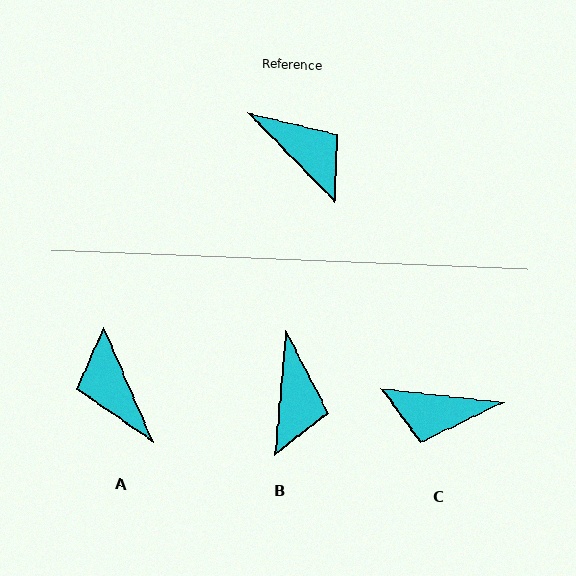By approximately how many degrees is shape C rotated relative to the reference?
Approximately 141 degrees clockwise.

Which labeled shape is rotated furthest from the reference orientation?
A, about 159 degrees away.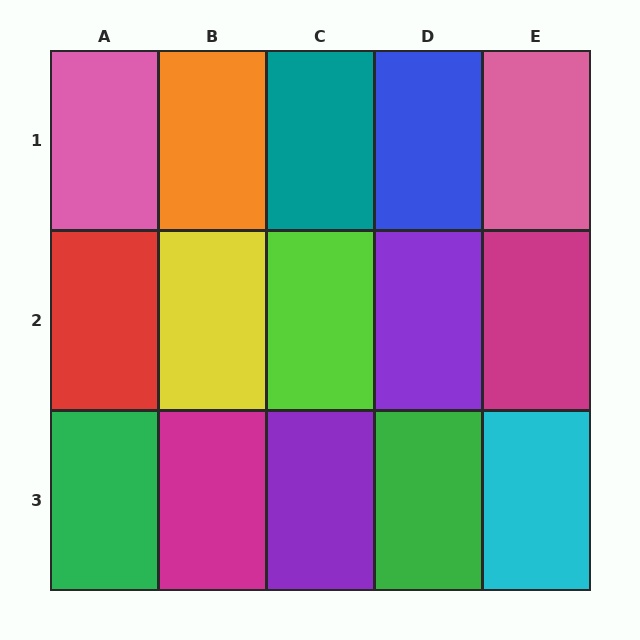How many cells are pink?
2 cells are pink.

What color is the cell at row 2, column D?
Purple.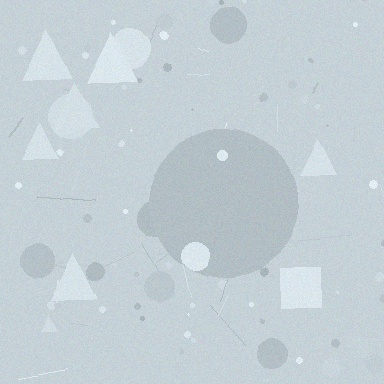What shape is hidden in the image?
A circle is hidden in the image.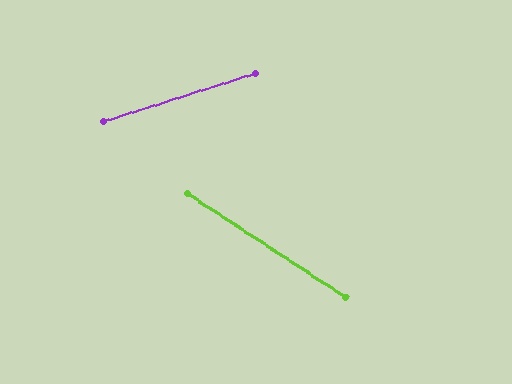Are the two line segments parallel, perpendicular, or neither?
Neither parallel nor perpendicular — they differ by about 51°.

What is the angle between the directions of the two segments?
Approximately 51 degrees.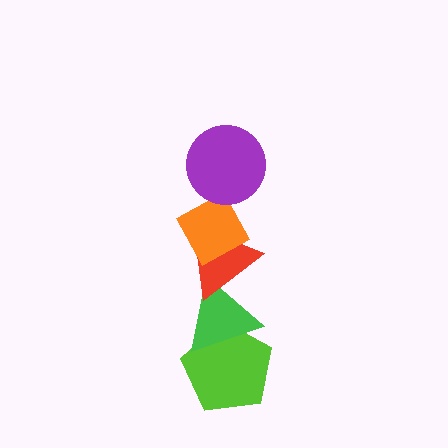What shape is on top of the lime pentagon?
The green triangle is on top of the lime pentagon.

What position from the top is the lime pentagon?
The lime pentagon is 5th from the top.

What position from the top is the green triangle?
The green triangle is 4th from the top.